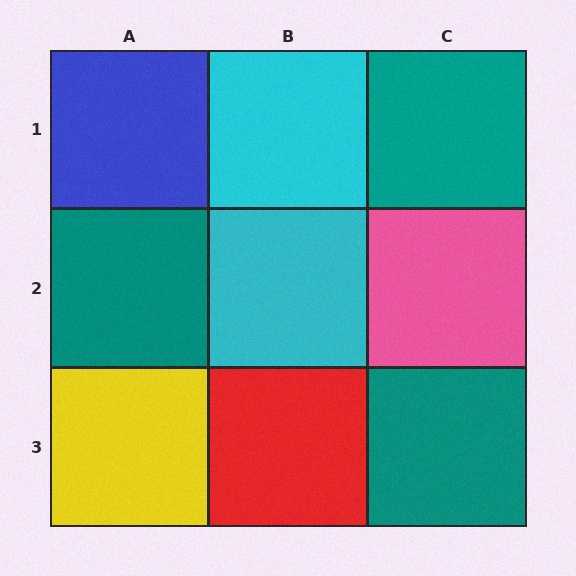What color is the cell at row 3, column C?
Teal.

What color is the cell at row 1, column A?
Blue.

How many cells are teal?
3 cells are teal.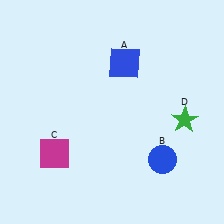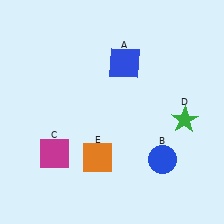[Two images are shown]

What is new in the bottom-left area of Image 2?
An orange square (E) was added in the bottom-left area of Image 2.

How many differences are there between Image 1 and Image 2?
There is 1 difference between the two images.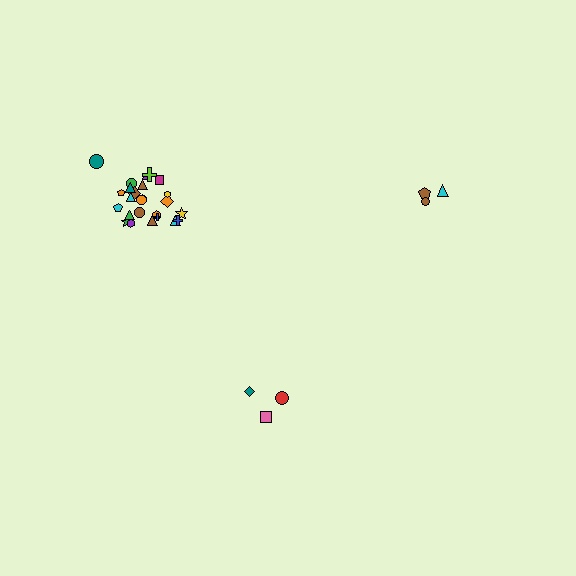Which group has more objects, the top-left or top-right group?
The top-left group.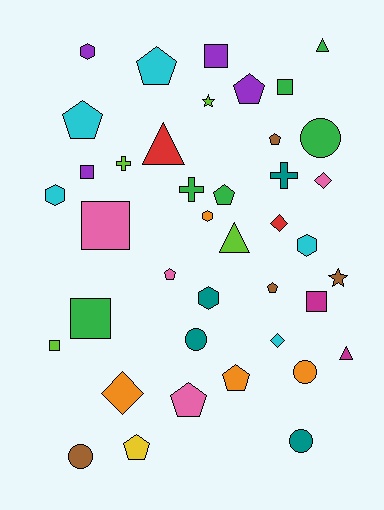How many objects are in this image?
There are 40 objects.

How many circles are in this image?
There are 5 circles.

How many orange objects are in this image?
There are 4 orange objects.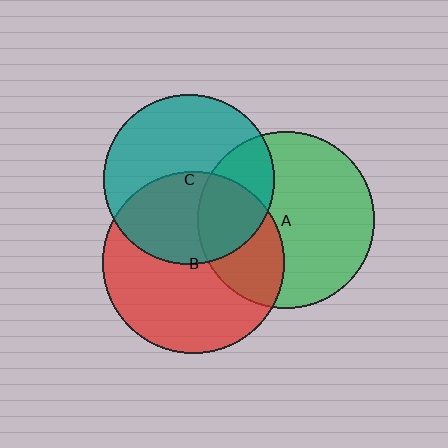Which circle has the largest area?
Circle B (red).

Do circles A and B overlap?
Yes.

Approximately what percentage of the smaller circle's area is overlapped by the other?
Approximately 35%.